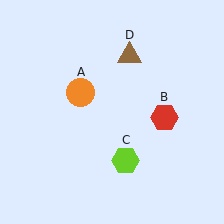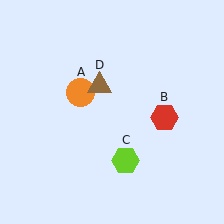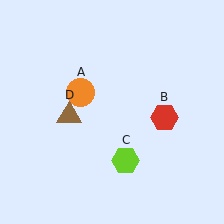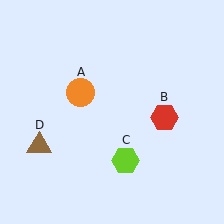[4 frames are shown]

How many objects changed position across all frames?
1 object changed position: brown triangle (object D).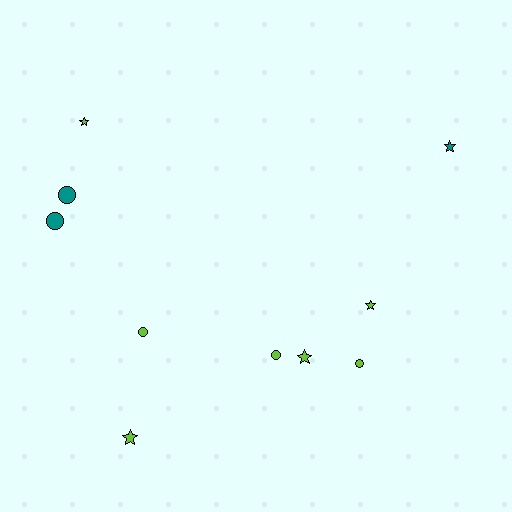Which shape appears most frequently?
Star, with 5 objects.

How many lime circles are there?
There are 3 lime circles.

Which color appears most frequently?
Lime, with 7 objects.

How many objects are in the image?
There are 10 objects.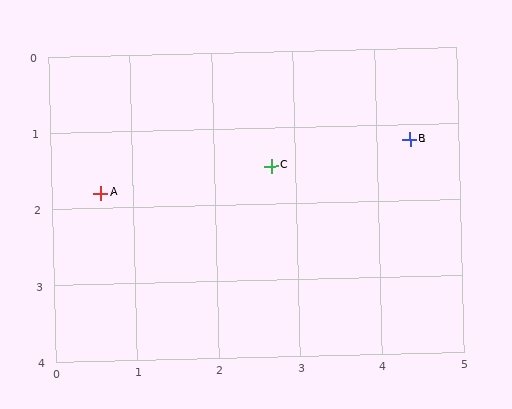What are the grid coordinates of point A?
Point A is at approximately (0.6, 1.8).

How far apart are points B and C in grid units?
Points B and C are about 1.7 grid units apart.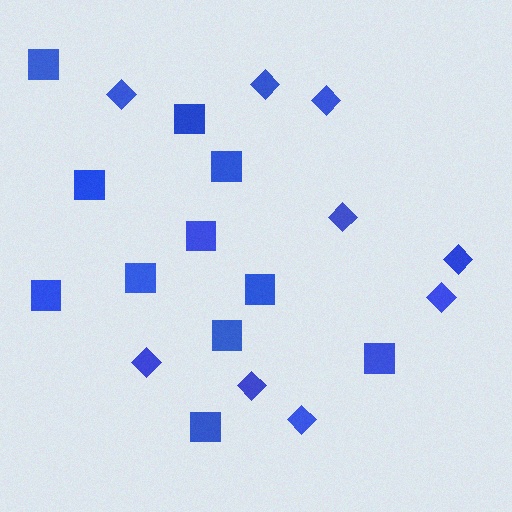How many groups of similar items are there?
There are 2 groups: one group of diamonds (9) and one group of squares (11).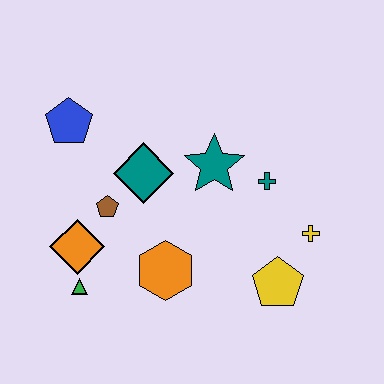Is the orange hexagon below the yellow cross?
Yes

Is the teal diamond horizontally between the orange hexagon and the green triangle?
Yes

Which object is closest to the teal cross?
The teal star is closest to the teal cross.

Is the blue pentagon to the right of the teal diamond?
No